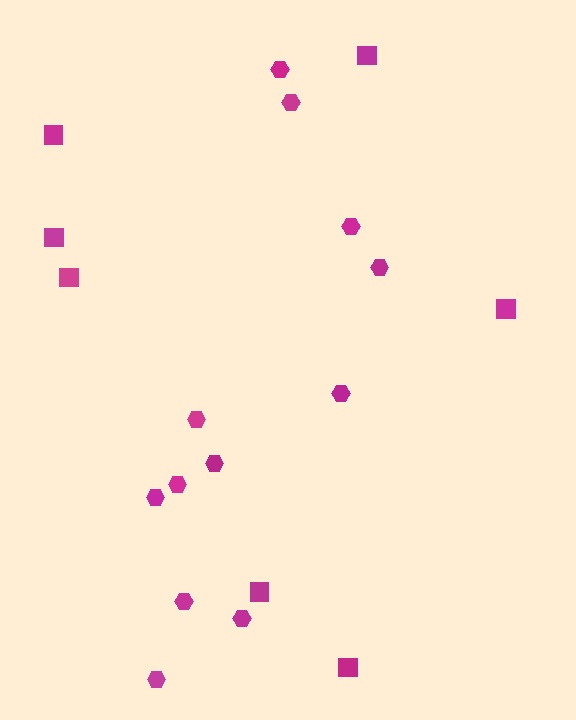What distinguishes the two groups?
There are 2 groups: one group of squares (7) and one group of hexagons (12).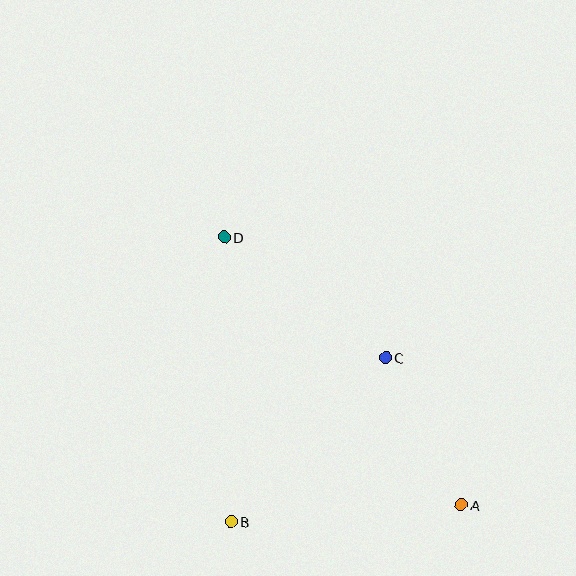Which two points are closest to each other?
Points A and C are closest to each other.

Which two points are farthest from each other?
Points A and D are farthest from each other.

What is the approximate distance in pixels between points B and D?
The distance between B and D is approximately 285 pixels.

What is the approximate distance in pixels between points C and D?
The distance between C and D is approximately 202 pixels.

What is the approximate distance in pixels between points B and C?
The distance between B and C is approximately 225 pixels.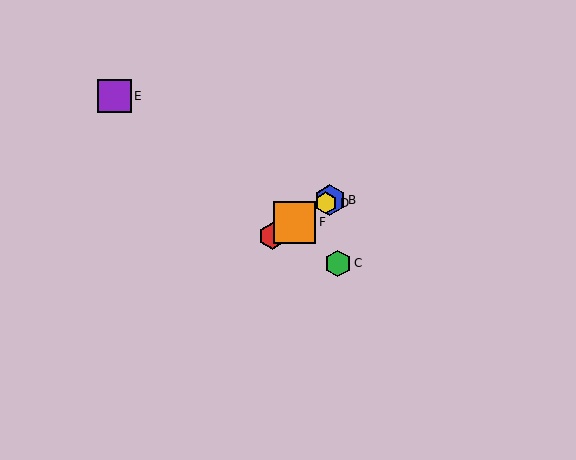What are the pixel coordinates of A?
Object A is at (272, 236).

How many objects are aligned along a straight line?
4 objects (A, B, D, F) are aligned along a straight line.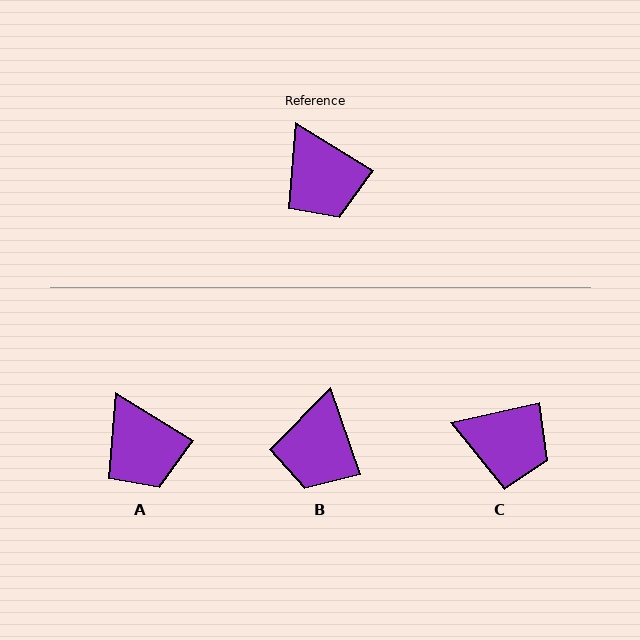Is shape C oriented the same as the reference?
No, it is off by about 44 degrees.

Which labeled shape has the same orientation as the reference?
A.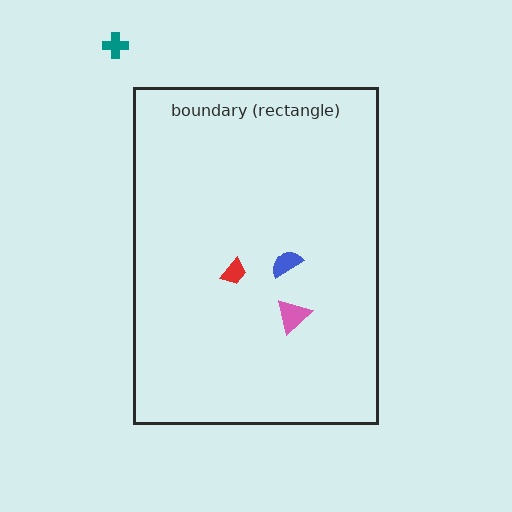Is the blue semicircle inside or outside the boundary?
Inside.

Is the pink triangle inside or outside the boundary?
Inside.